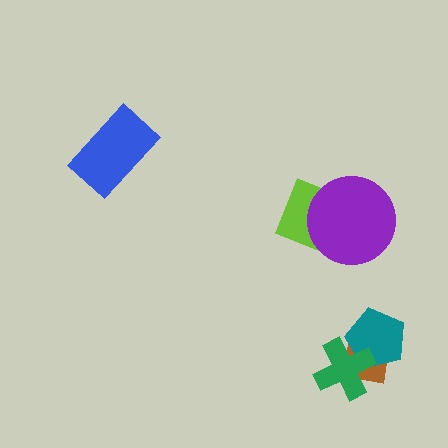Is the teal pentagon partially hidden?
Yes, it is partially covered by another shape.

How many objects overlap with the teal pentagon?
2 objects overlap with the teal pentagon.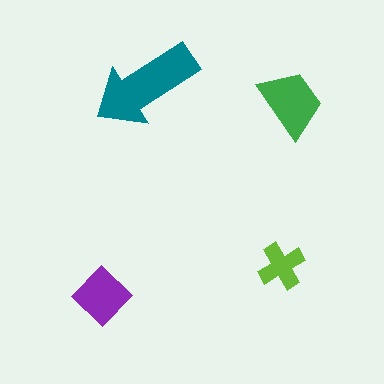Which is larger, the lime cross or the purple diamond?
The purple diamond.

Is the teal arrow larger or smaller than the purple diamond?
Larger.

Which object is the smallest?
The lime cross.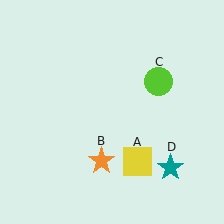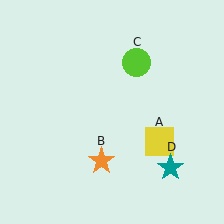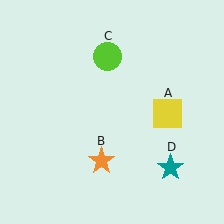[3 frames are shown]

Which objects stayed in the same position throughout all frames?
Orange star (object B) and teal star (object D) remained stationary.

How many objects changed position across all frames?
2 objects changed position: yellow square (object A), lime circle (object C).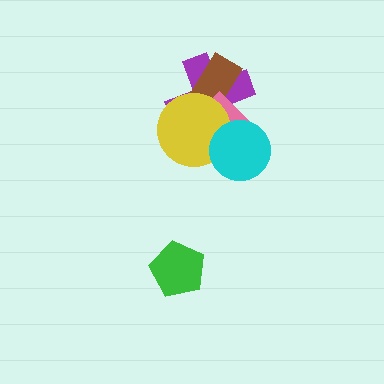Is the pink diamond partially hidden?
Yes, it is partially covered by another shape.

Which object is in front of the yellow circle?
The cyan circle is in front of the yellow circle.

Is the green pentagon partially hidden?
No, no other shape covers it.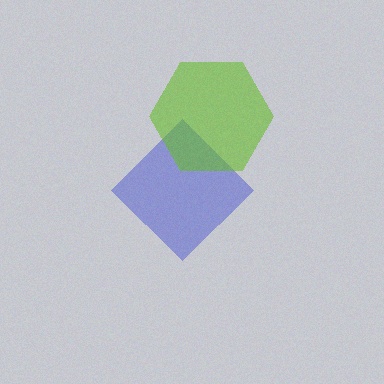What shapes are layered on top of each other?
The layered shapes are: a blue diamond, a lime hexagon.